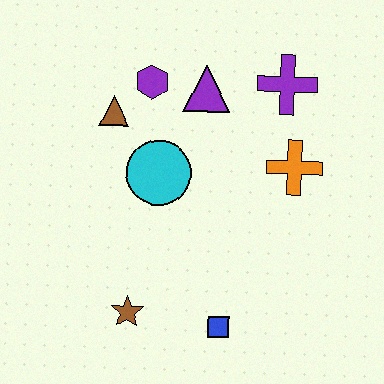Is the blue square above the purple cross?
No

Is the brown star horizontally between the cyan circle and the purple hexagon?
No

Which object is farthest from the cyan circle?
The blue square is farthest from the cyan circle.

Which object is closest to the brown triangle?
The purple hexagon is closest to the brown triangle.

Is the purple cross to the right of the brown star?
Yes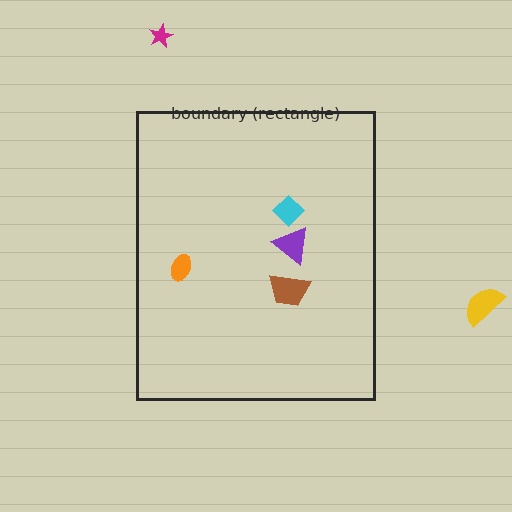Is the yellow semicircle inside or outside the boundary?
Outside.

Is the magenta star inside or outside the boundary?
Outside.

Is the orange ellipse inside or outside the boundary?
Inside.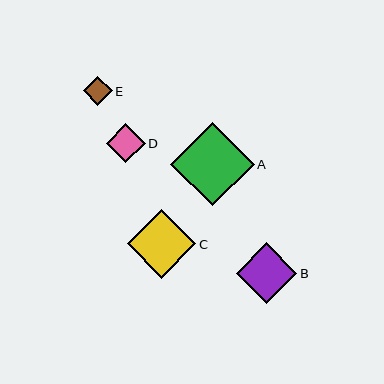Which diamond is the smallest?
Diamond E is the smallest with a size of approximately 29 pixels.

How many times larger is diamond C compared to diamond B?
Diamond C is approximately 1.1 times the size of diamond B.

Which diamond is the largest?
Diamond A is the largest with a size of approximately 84 pixels.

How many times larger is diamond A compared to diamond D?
Diamond A is approximately 2.2 times the size of diamond D.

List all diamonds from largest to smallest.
From largest to smallest: A, C, B, D, E.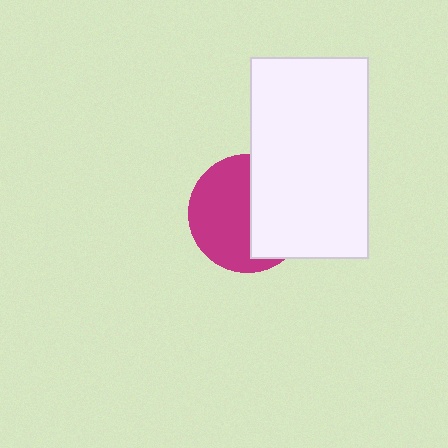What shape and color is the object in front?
The object in front is a white rectangle.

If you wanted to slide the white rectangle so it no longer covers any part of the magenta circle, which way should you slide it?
Slide it right — that is the most direct way to separate the two shapes.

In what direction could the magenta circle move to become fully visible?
The magenta circle could move left. That would shift it out from behind the white rectangle entirely.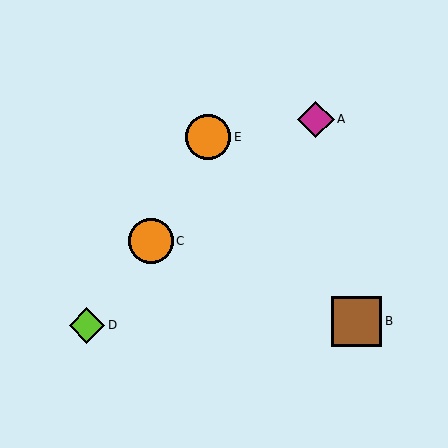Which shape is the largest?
The brown square (labeled B) is the largest.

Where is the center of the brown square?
The center of the brown square is at (357, 321).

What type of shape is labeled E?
Shape E is an orange circle.